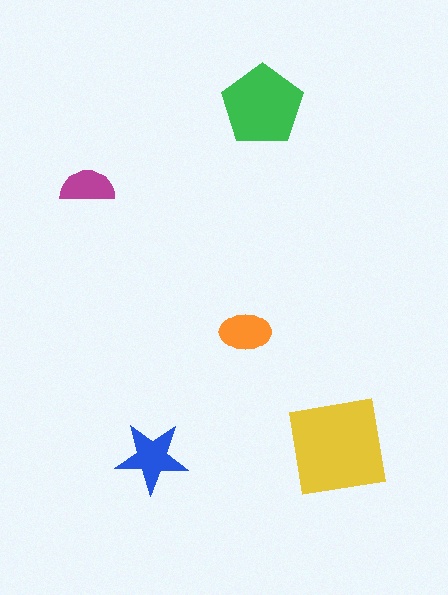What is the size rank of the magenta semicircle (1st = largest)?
5th.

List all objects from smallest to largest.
The magenta semicircle, the orange ellipse, the blue star, the green pentagon, the yellow square.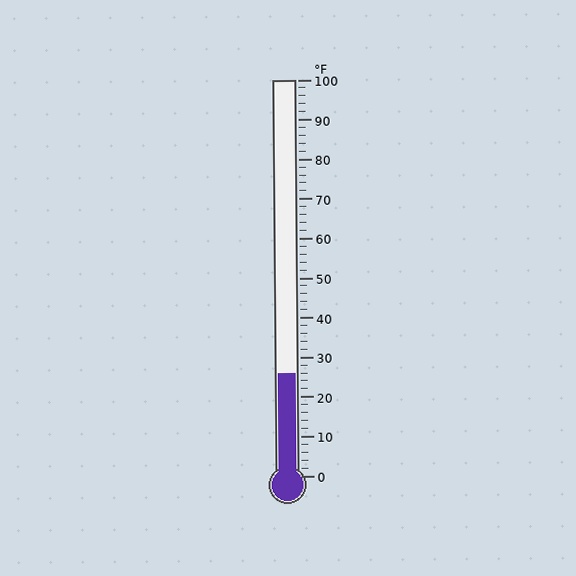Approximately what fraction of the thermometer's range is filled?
The thermometer is filled to approximately 25% of its range.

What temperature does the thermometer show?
The thermometer shows approximately 26°F.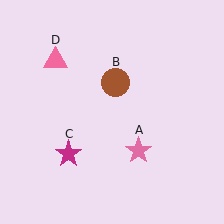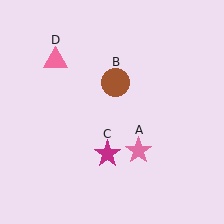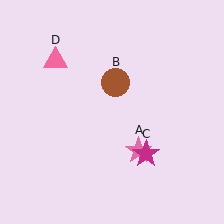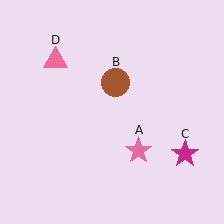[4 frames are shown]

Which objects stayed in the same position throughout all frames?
Pink star (object A) and brown circle (object B) and pink triangle (object D) remained stationary.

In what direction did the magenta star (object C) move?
The magenta star (object C) moved right.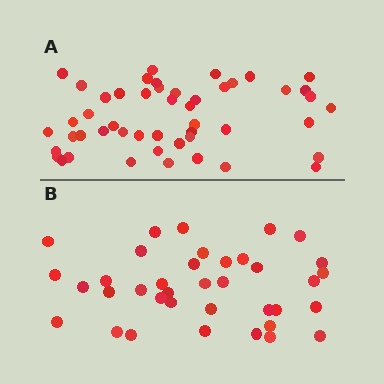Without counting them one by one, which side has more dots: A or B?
Region A (the top region) has more dots.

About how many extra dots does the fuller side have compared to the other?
Region A has roughly 12 or so more dots than region B.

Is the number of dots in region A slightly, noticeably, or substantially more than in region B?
Region A has noticeably more, but not dramatically so. The ratio is roughly 1.3 to 1.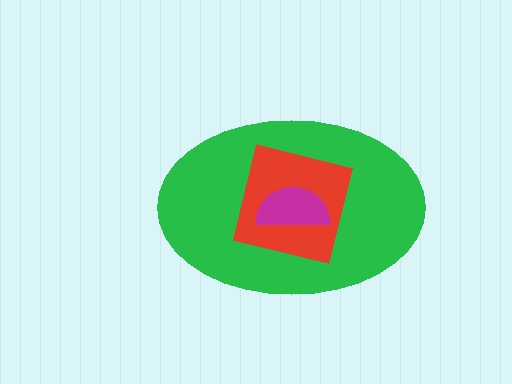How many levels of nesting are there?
3.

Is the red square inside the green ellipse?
Yes.